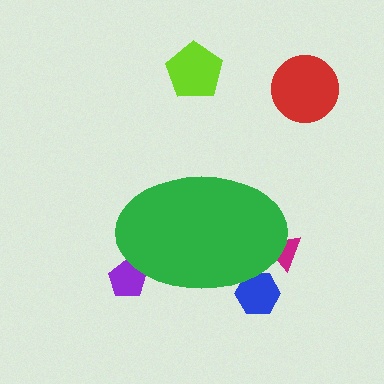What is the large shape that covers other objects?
A green ellipse.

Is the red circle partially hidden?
No, the red circle is fully visible.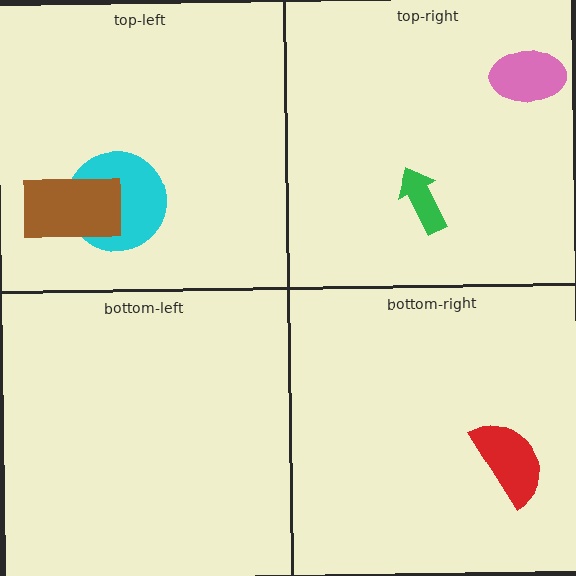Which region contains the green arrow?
The top-right region.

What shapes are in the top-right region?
The pink ellipse, the green arrow.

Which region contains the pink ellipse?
The top-right region.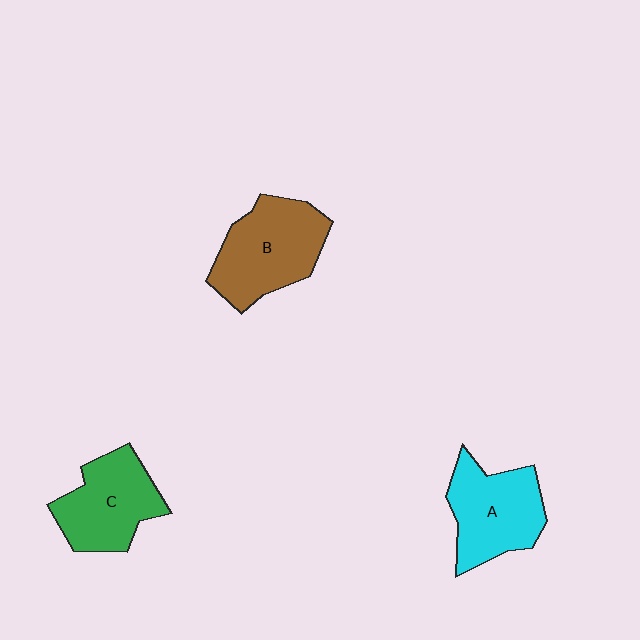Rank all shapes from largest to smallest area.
From largest to smallest: B (brown), A (cyan), C (green).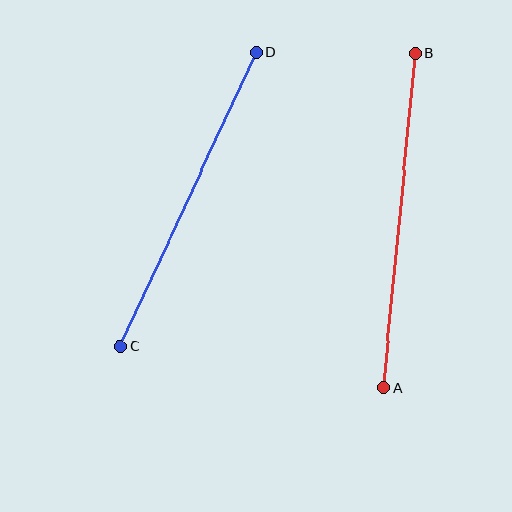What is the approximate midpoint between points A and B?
The midpoint is at approximately (399, 221) pixels.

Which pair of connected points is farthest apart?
Points A and B are farthest apart.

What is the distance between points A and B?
The distance is approximately 336 pixels.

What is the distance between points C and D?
The distance is approximately 324 pixels.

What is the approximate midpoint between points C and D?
The midpoint is at approximately (188, 199) pixels.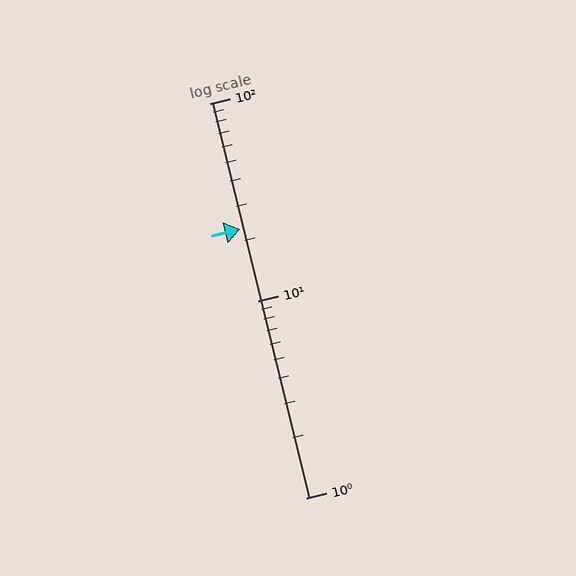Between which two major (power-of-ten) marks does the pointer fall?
The pointer is between 10 and 100.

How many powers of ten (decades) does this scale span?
The scale spans 2 decades, from 1 to 100.